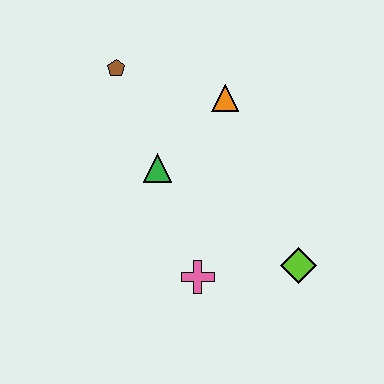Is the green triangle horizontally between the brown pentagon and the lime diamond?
Yes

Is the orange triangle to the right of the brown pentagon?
Yes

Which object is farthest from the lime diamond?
The brown pentagon is farthest from the lime diamond.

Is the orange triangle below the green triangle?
No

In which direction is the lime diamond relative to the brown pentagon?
The lime diamond is below the brown pentagon.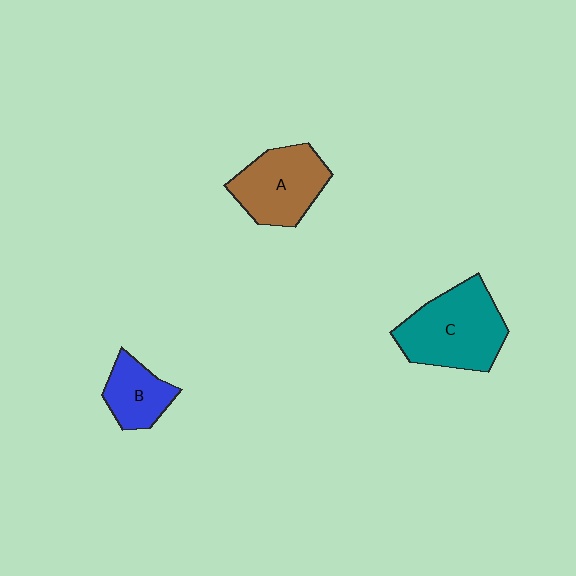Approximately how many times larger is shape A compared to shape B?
Approximately 1.6 times.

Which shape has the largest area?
Shape C (teal).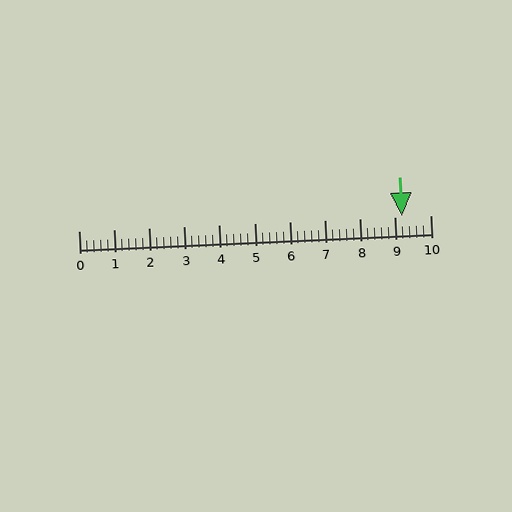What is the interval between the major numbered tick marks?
The major tick marks are spaced 1 units apart.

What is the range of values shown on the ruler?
The ruler shows values from 0 to 10.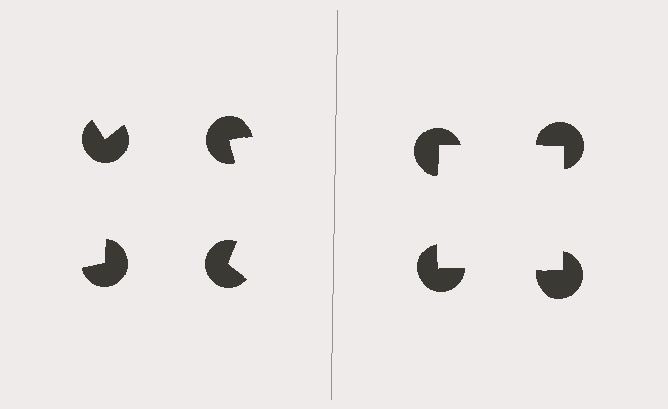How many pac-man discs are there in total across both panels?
8 — 4 on each side.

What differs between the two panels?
The pac-man discs are positioned identically on both sides; only the wedge orientations differ. On the right they align to a square; on the left they are misaligned.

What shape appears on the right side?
An illusory square.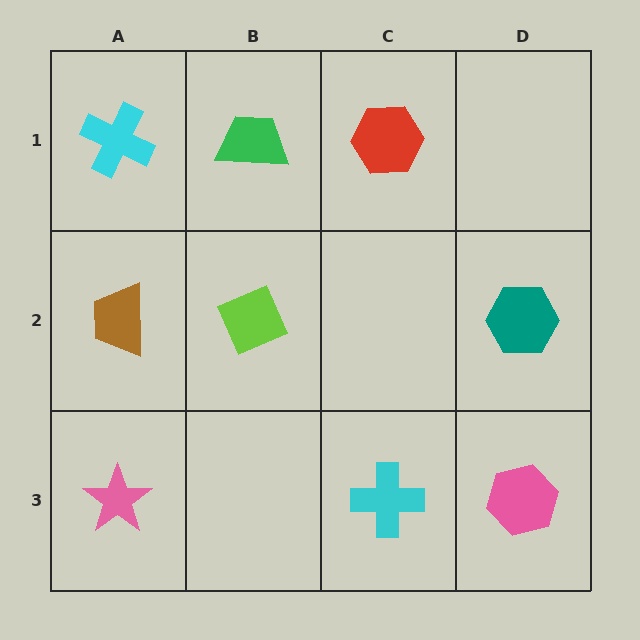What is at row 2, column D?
A teal hexagon.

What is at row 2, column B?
A lime diamond.